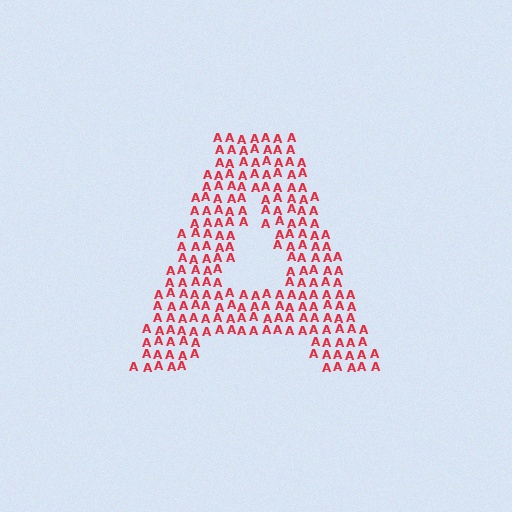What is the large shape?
The large shape is the letter A.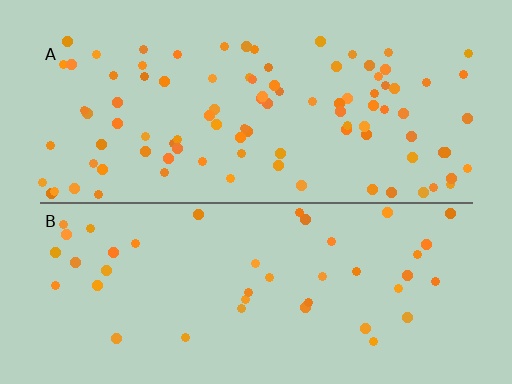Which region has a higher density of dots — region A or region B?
A (the top).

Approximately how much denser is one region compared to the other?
Approximately 2.2× — region A over region B.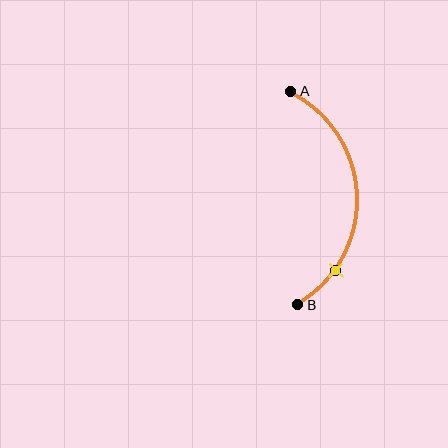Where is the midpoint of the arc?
The arc midpoint is the point on the curve farthest from the straight line joining A and B. It sits to the right of that line.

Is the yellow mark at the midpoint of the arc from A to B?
No. The yellow mark lies on the arc but is closer to endpoint B. The arc midpoint would be at the point on the curve equidistant along the arc from both A and B.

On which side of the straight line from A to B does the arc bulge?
The arc bulges to the right of the straight line connecting A and B.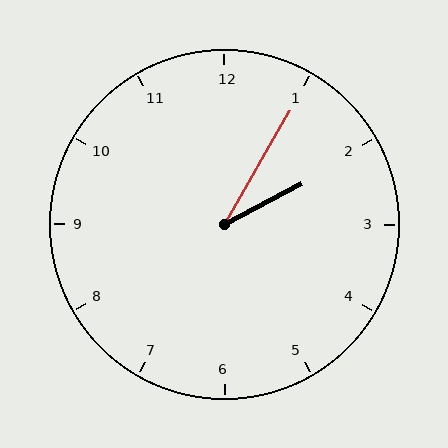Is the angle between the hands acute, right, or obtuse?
It is acute.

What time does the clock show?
2:05.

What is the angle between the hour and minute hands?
Approximately 32 degrees.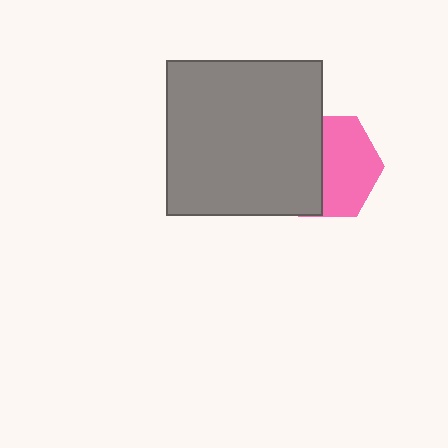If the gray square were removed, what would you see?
You would see the complete pink hexagon.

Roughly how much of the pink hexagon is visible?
About half of it is visible (roughly 55%).